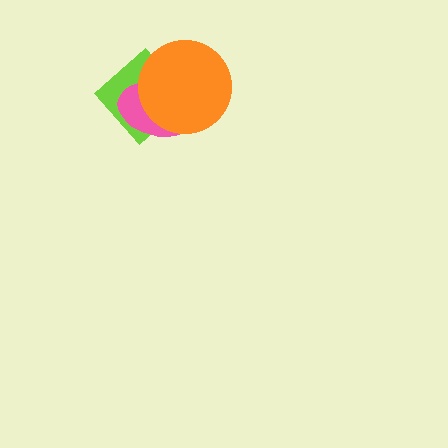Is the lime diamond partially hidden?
Yes, it is partially covered by another shape.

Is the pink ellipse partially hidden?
Yes, it is partially covered by another shape.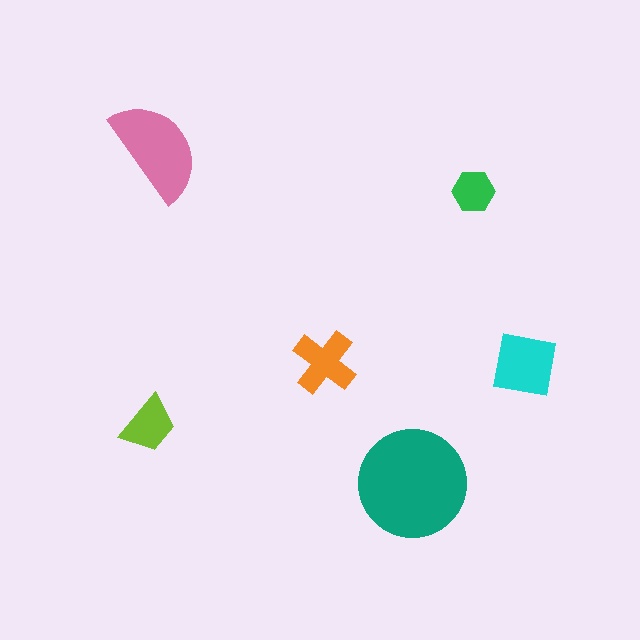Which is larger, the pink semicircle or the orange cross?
The pink semicircle.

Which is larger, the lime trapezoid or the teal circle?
The teal circle.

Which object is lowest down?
The teal circle is bottommost.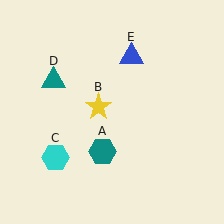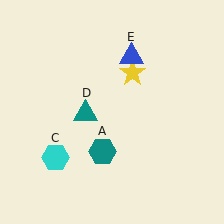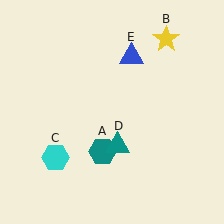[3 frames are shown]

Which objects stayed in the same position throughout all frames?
Teal hexagon (object A) and cyan hexagon (object C) and blue triangle (object E) remained stationary.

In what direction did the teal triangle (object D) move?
The teal triangle (object D) moved down and to the right.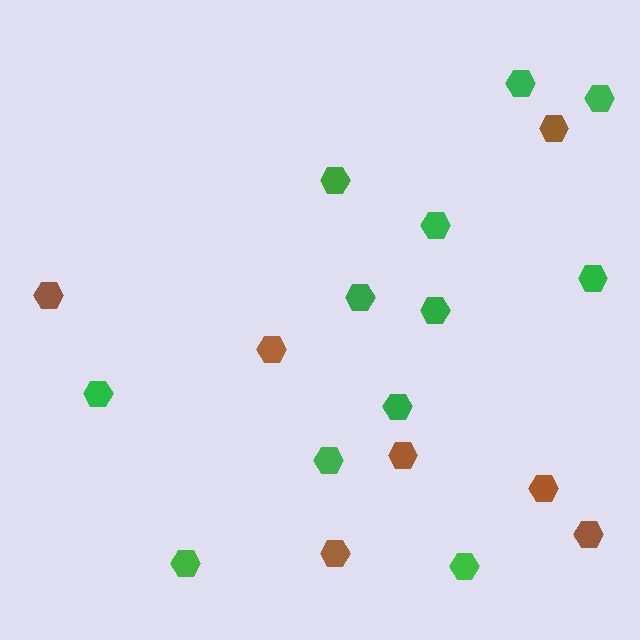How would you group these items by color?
There are 2 groups: one group of brown hexagons (7) and one group of green hexagons (12).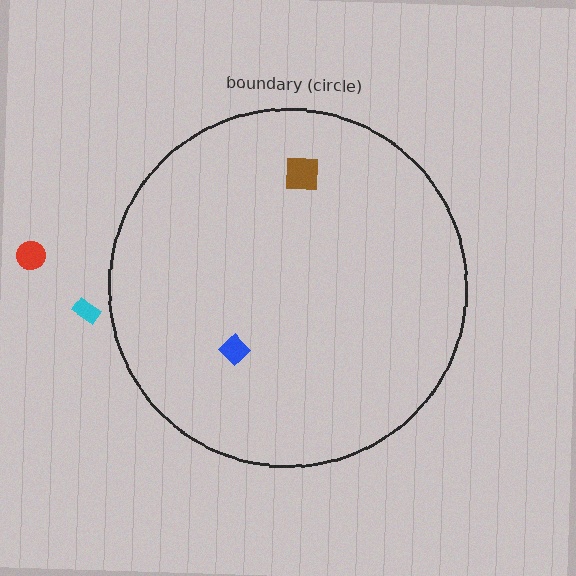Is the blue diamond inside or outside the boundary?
Inside.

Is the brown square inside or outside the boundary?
Inside.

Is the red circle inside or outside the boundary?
Outside.